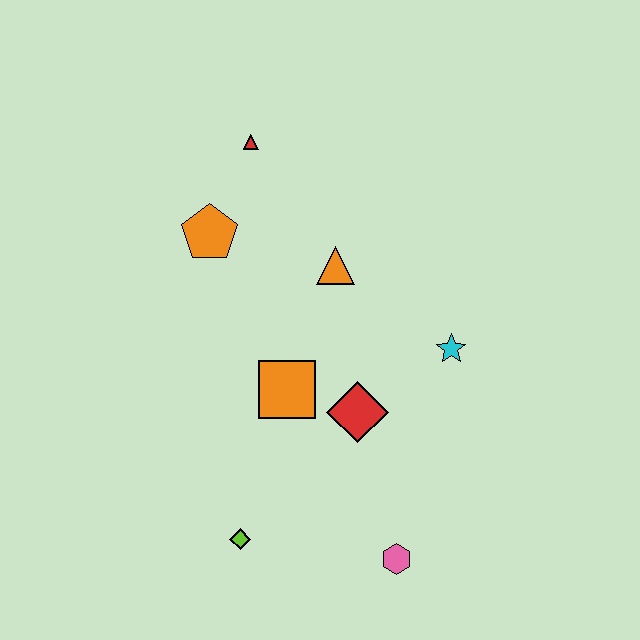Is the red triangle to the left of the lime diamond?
No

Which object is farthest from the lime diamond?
The red triangle is farthest from the lime diamond.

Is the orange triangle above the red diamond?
Yes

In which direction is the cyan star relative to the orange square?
The cyan star is to the right of the orange square.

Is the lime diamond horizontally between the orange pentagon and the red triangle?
Yes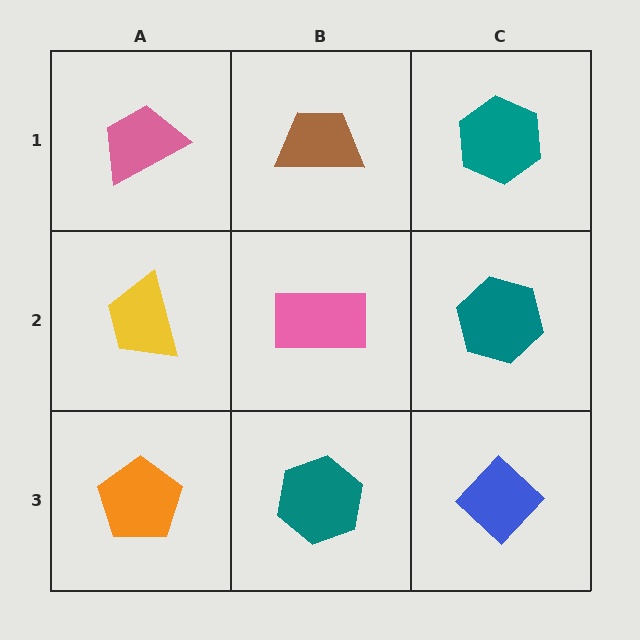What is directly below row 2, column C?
A blue diamond.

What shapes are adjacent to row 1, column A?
A yellow trapezoid (row 2, column A), a brown trapezoid (row 1, column B).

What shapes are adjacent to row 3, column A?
A yellow trapezoid (row 2, column A), a teal hexagon (row 3, column B).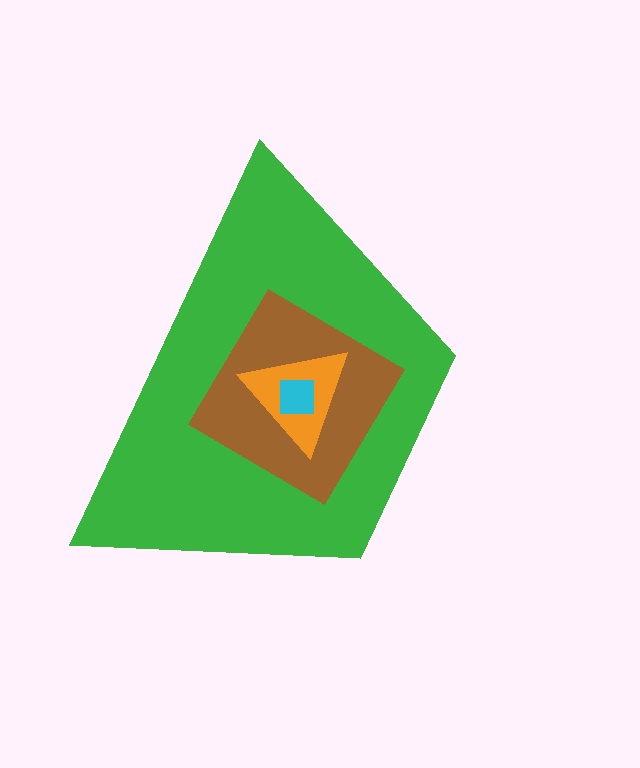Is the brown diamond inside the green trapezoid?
Yes.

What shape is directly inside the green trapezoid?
The brown diamond.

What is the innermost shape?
The cyan square.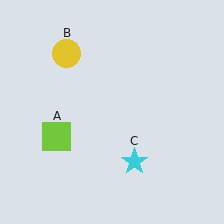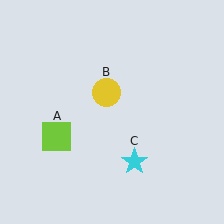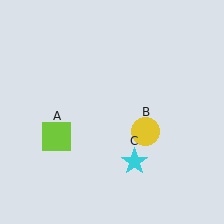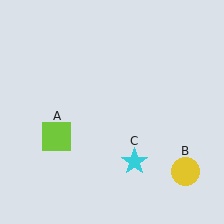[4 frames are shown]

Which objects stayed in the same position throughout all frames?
Lime square (object A) and cyan star (object C) remained stationary.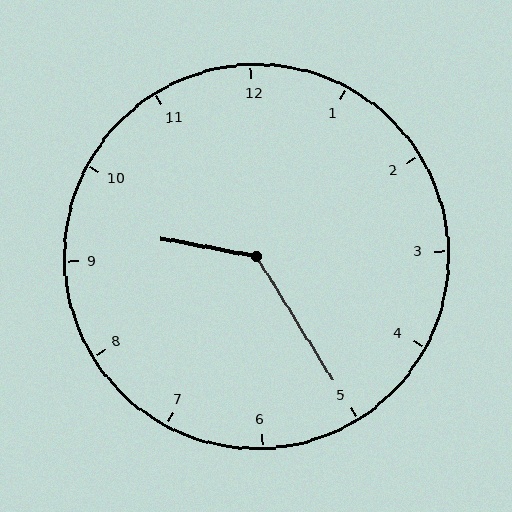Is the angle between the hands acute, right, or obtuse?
It is obtuse.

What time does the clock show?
9:25.